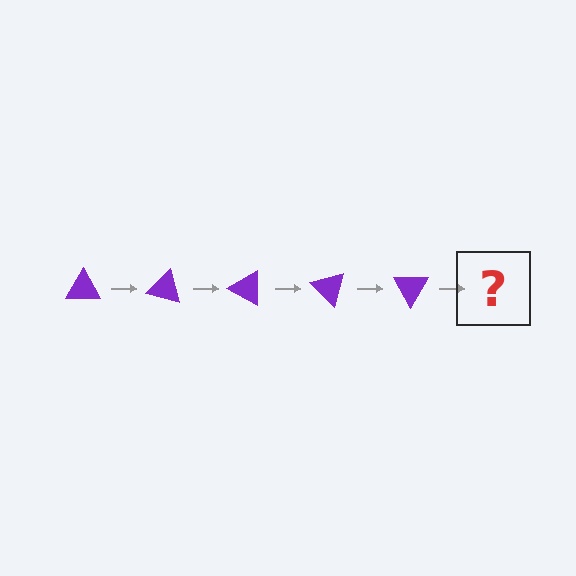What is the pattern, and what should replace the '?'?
The pattern is that the triangle rotates 15 degrees each step. The '?' should be a purple triangle rotated 75 degrees.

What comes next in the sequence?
The next element should be a purple triangle rotated 75 degrees.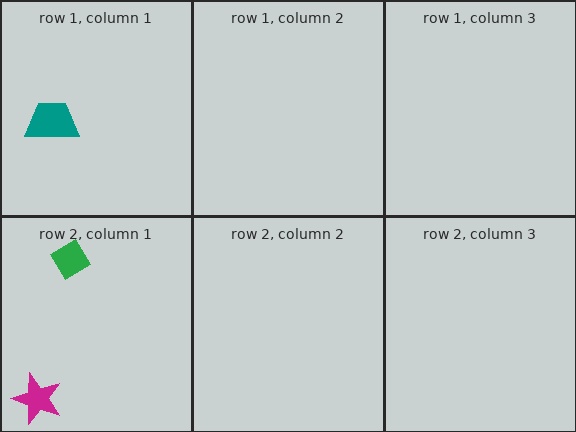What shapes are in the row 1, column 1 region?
The teal trapezoid.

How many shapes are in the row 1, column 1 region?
1.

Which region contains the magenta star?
The row 2, column 1 region.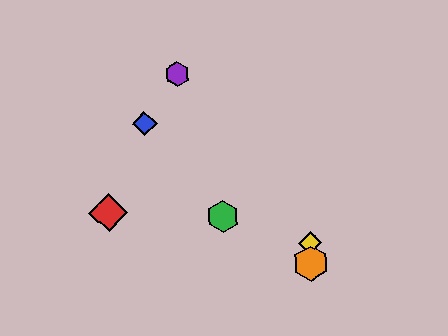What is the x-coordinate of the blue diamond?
The blue diamond is at x≈145.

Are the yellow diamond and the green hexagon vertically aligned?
No, the yellow diamond is at x≈310 and the green hexagon is at x≈223.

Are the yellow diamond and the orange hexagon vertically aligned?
Yes, both are at x≈310.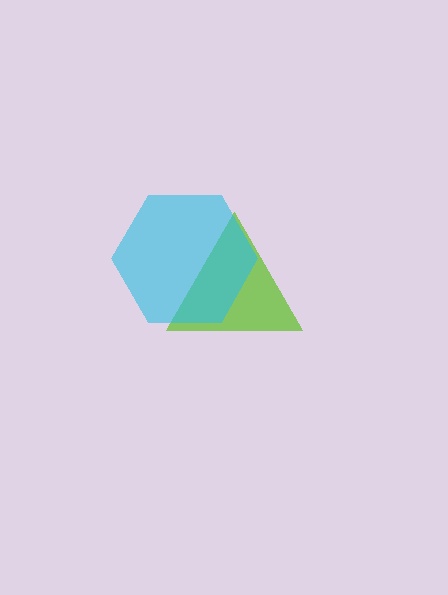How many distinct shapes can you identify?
There are 2 distinct shapes: a lime triangle, a cyan hexagon.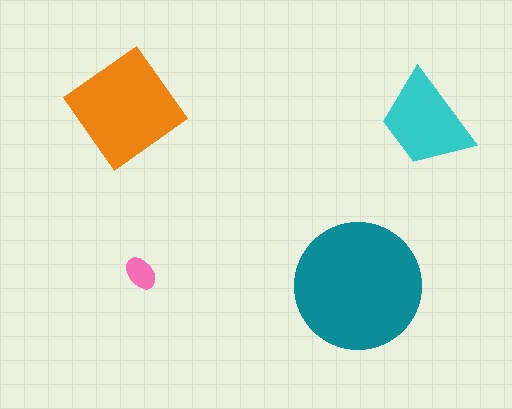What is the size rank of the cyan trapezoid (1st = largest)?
3rd.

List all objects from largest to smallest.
The teal circle, the orange diamond, the cyan trapezoid, the pink ellipse.